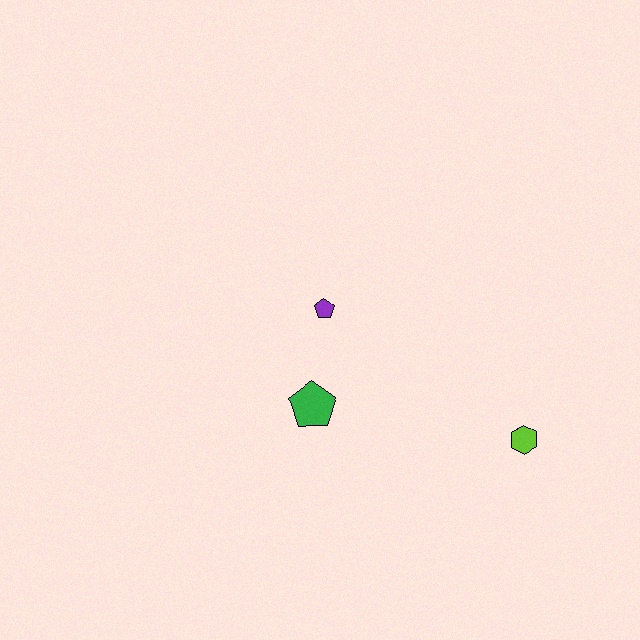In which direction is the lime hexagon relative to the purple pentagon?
The lime hexagon is to the right of the purple pentagon.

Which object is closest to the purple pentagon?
The green pentagon is closest to the purple pentagon.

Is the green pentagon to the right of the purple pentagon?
No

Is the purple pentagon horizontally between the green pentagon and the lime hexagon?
Yes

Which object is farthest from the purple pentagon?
The lime hexagon is farthest from the purple pentagon.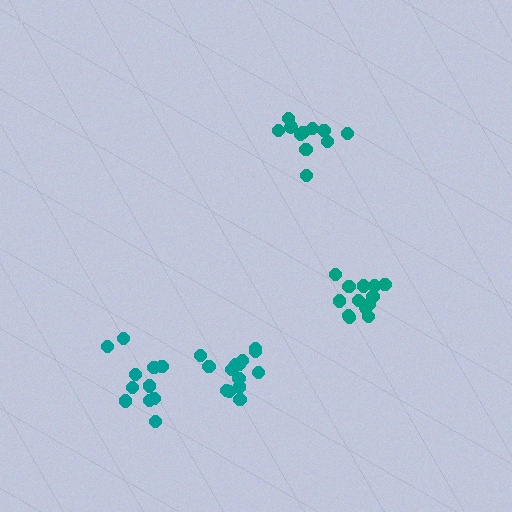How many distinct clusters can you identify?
There are 4 distinct clusters.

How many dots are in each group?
Group 1: 15 dots, Group 2: 11 dots, Group 3: 11 dots, Group 4: 13 dots (50 total).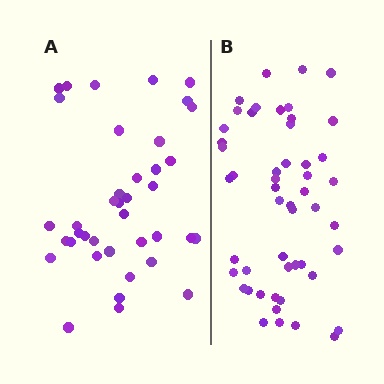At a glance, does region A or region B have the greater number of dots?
Region B (the right region) has more dots.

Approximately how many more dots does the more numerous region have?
Region B has roughly 12 or so more dots than region A.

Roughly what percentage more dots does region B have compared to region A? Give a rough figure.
About 30% more.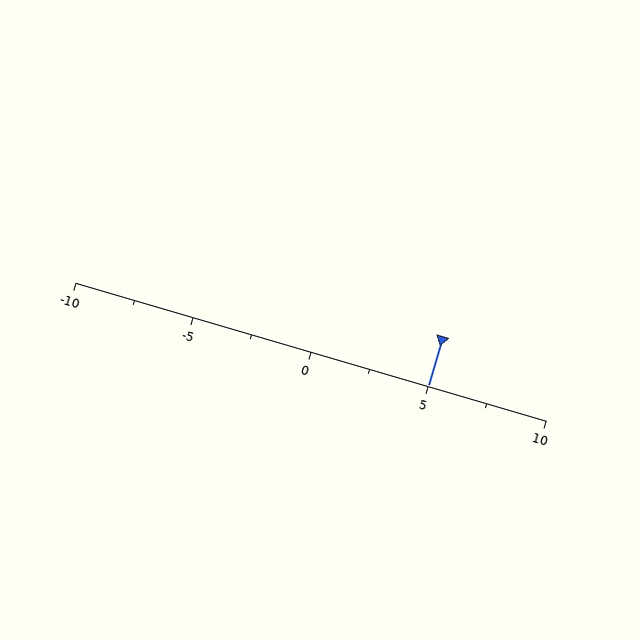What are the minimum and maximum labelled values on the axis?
The axis runs from -10 to 10.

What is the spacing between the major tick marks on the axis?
The major ticks are spaced 5 apart.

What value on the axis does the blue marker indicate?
The marker indicates approximately 5.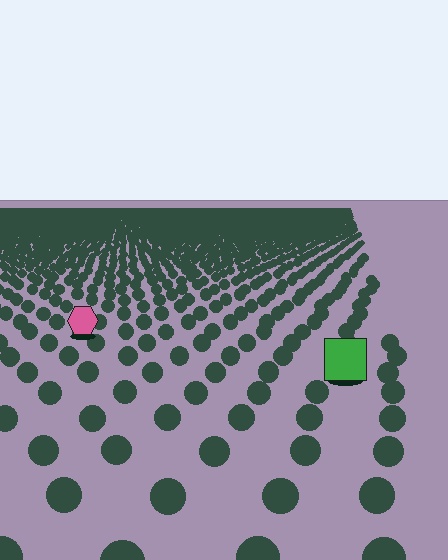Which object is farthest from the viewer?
The pink hexagon is farthest from the viewer. It appears smaller and the ground texture around it is denser.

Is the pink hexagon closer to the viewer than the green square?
No. The green square is closer — you can tell from the texture gradient: the ground texture is coarser near it.